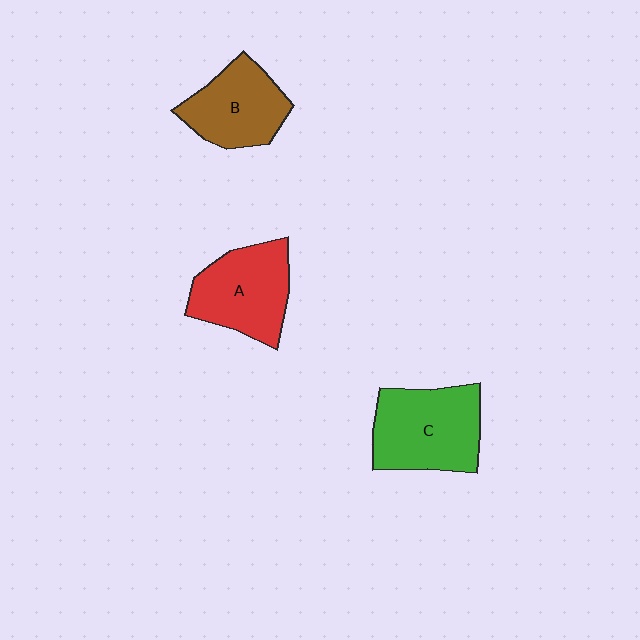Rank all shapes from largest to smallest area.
From largest to smallest: C (green), A (red), B (brown).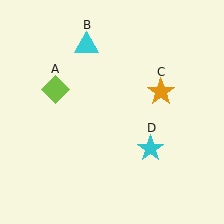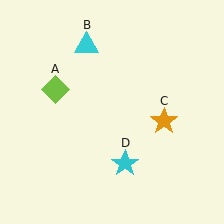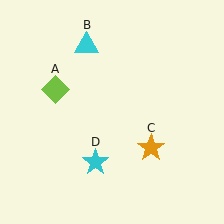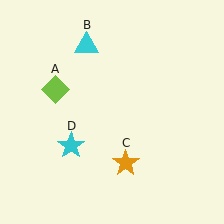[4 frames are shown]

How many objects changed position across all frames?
2 objects changed position: orange star (object C), cyan star (object D).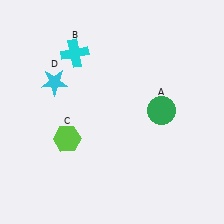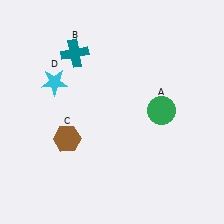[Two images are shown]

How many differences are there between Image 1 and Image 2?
There are 2 differences between the two images.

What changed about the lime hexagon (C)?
In Image 1, C is lime. In Image 2, it changed to brown.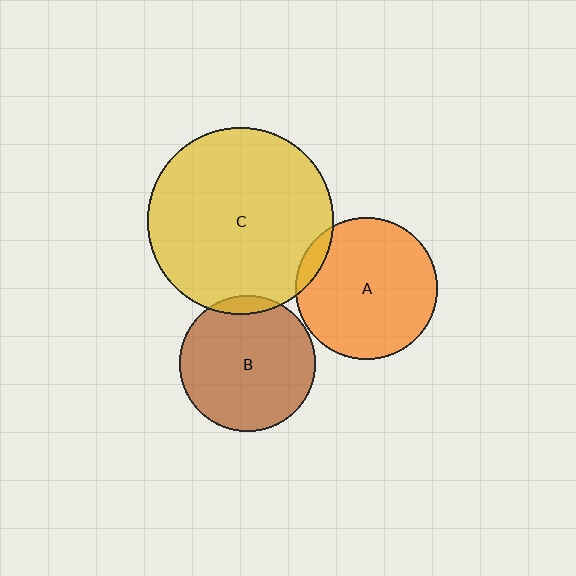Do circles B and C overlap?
Yes.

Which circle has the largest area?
Circle C (yellow).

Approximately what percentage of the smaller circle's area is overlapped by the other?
Approximately 5%.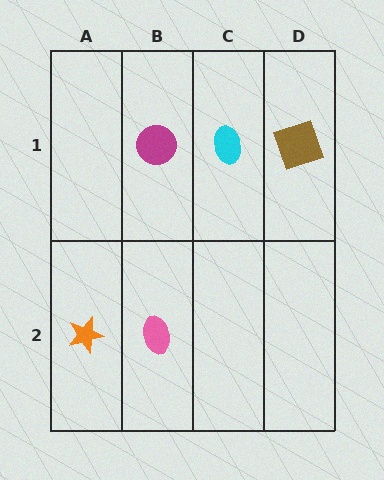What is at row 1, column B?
A magenta circle.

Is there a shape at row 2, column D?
No, that cell is empty.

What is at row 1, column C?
A cyan ellipse.